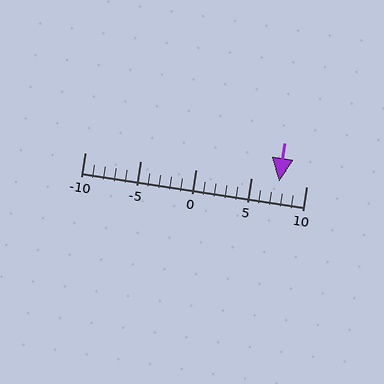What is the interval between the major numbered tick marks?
The major tick marks are spaced 5 units apart.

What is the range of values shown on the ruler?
The ruler shows values from -10 to 10.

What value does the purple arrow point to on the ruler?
The purple arrow points to approximately 8.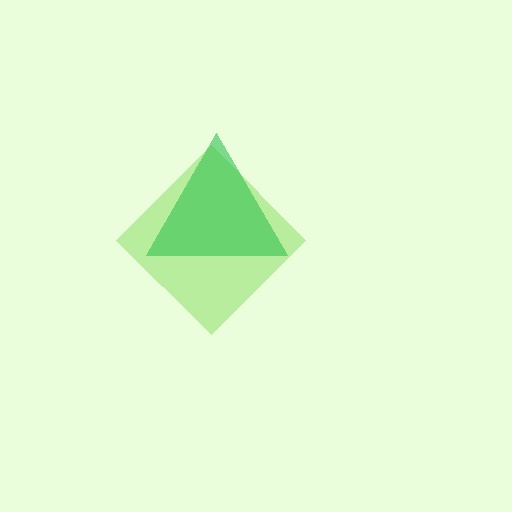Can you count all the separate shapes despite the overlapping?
Yes, there are 2 separate shapes.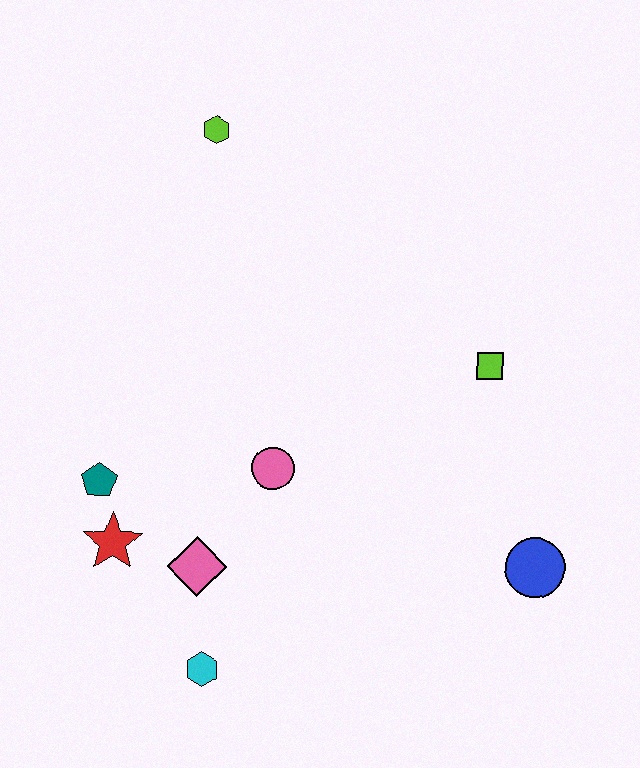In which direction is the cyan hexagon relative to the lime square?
The cyan hexagon is below the lime square.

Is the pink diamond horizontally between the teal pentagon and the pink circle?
Yes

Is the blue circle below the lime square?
Yes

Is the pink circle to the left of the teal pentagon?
No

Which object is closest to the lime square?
The blue circle is closest to the lime square.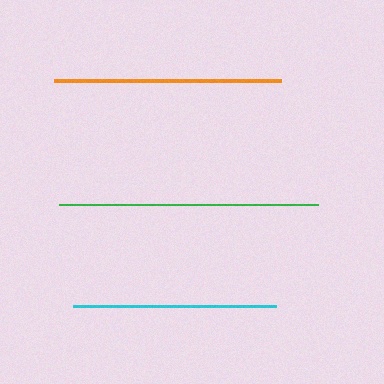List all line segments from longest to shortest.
From longest to shortest: green, orange, cyan.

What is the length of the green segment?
The green segment is approximately 259 pixels long.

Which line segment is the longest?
The green line is the longest at approximately 259 pixels.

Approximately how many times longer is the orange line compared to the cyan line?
The orange line is approximately 1.1 times the length of the cyan line.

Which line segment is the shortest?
The cyan line is the shortest at approximately 203 pixels.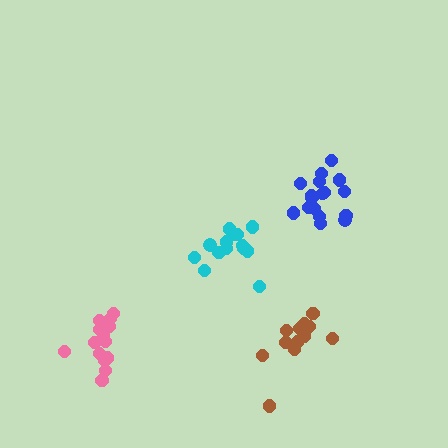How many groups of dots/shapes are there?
There are 4 groups.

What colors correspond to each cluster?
The clusters are colored: pink, brown, blue, cyan.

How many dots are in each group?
Group 1: 14 dots, Group 2: 13 dots, Group 3: 17 dots, Group 4: 14 dots (58 total).